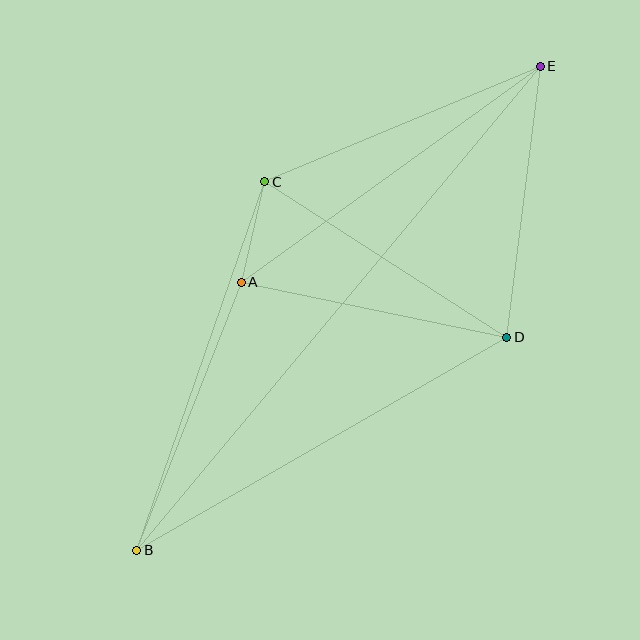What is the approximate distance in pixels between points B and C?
The distance between B and C is approximately 390 pixels.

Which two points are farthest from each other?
Points B and E are farthest from each other.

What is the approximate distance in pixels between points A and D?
The distance between A and D is approximately 271 pixels.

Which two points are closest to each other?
Points A and C are closest to each other.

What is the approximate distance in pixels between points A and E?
The distance between A and E is approximately 369 pixels.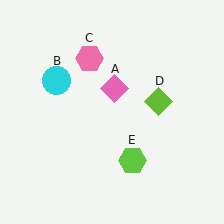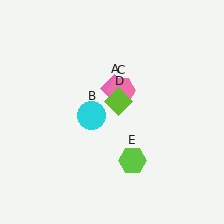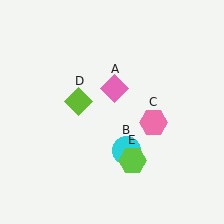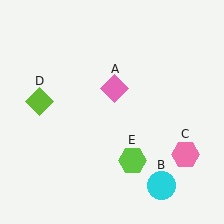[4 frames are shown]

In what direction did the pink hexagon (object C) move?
The pink hexagon (object C) moved down and to the right.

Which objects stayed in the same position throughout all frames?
Pink diamond (object A) and lime hexagon (object E) remained stationary.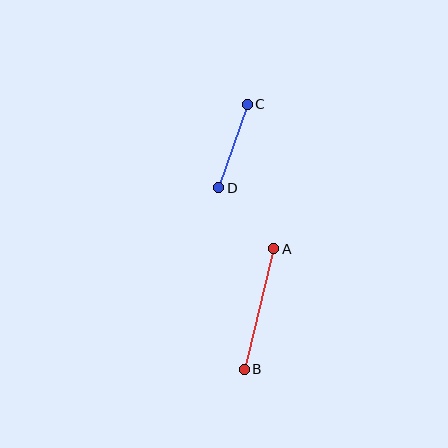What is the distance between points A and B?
The distance is approximately 124 pixels.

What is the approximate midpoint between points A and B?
The midpoint is at approximately (259, 309) pixels.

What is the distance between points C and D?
The distance is approximately 88 pixels.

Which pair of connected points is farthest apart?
Points A and B are farthest apart.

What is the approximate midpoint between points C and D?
The midpoint is at approximately (233, 146) pixels.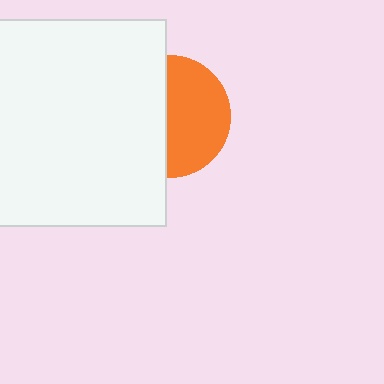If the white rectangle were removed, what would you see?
You would see the complete orange circle.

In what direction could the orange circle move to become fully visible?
The orange circle could move right. That would shift it out from behind the white rectangle entirely.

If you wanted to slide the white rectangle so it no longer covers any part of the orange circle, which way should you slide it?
Slide it left — that is the most direct way to separate the two shapes.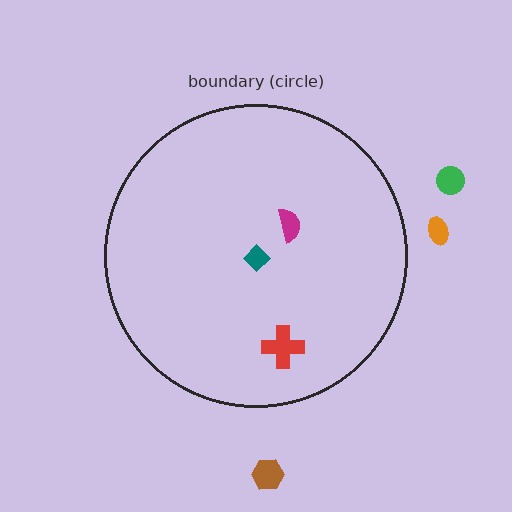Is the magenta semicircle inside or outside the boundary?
Inside.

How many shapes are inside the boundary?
3 inside, 3 outside.